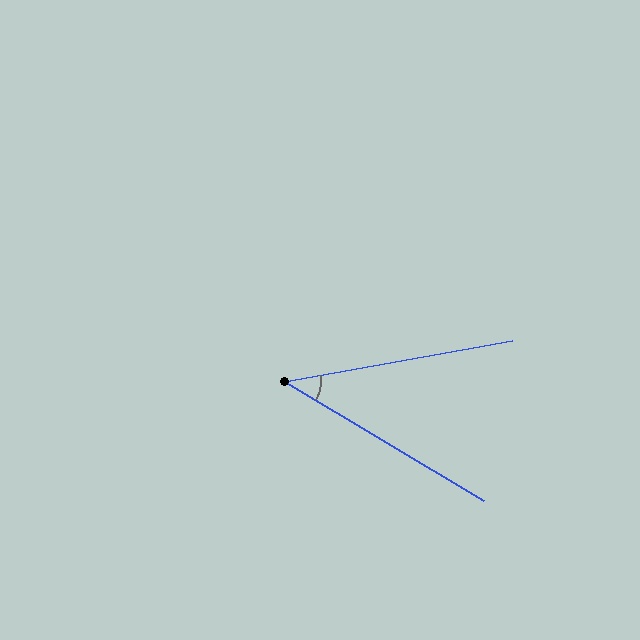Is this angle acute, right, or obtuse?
It is acute.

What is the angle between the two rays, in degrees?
Approximately 41 degrees.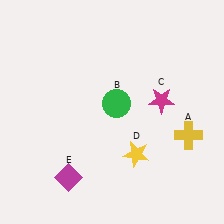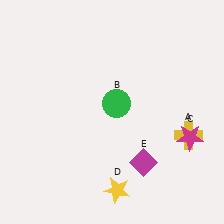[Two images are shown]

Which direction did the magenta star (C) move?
The magenta star (C) moved down.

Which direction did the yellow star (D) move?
The yellow star (D) moved down.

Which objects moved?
The objects that moved are: the magenta star (C), the yellow star (D), the magenta diamond (E).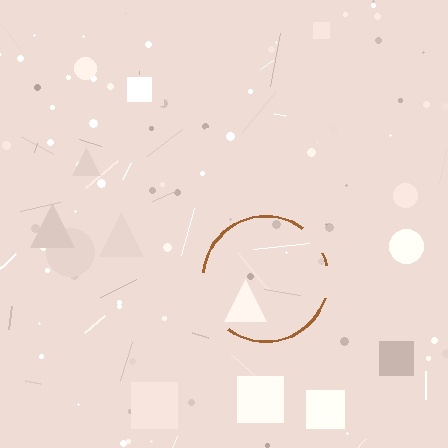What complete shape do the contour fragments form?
The contour fragments form a circle.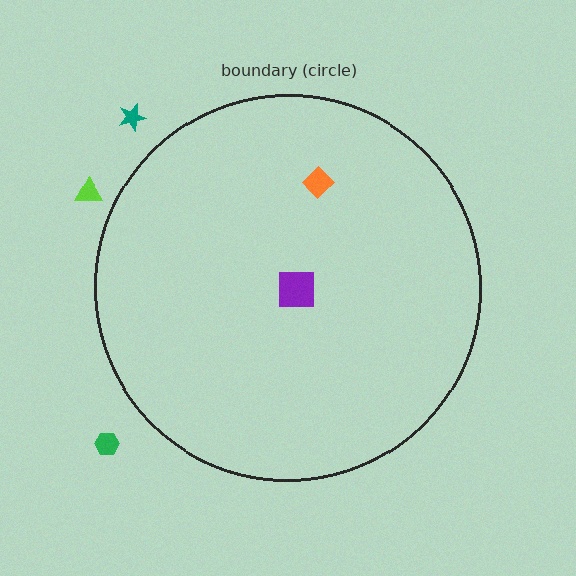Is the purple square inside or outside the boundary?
Inside.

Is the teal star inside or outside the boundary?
Outside.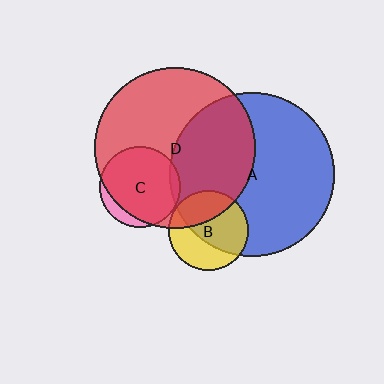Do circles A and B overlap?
Yes.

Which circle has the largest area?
Circle A (blue).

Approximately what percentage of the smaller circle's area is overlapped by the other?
Approximately 60%.